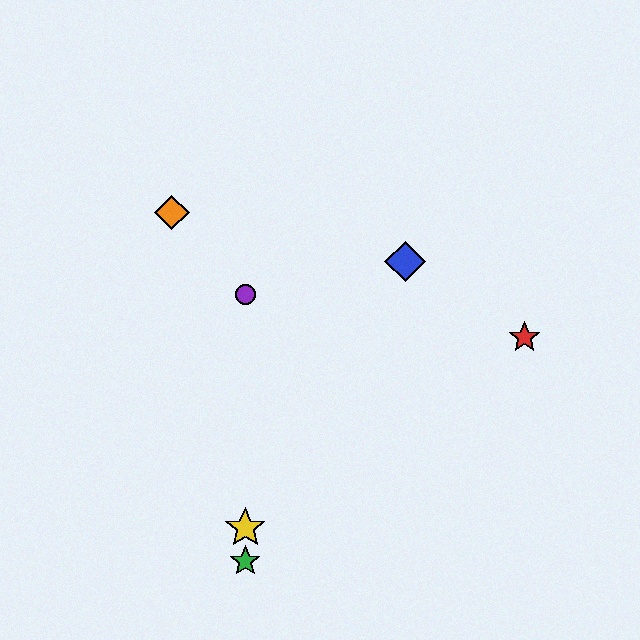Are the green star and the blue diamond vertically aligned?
No, the green star is at x≈245 and the blue diamond is at x≈405.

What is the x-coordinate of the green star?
The green star is at x≈245.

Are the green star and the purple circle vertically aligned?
Yes, both are at x≈245.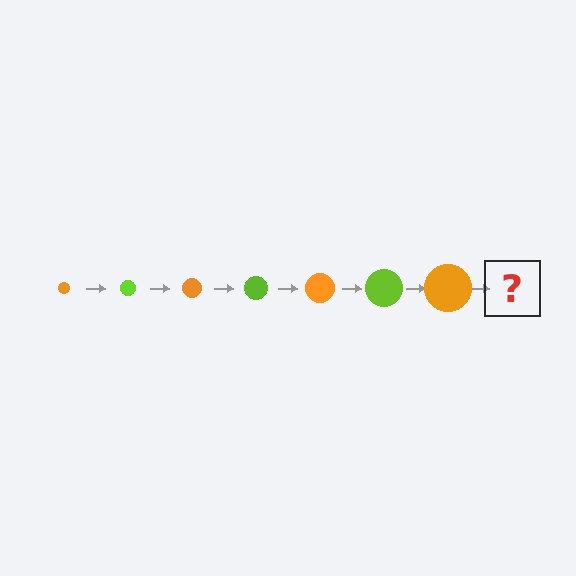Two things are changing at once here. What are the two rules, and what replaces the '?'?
The two rules are that the circle grows larger each step and the color cycles through orange and lime. The '?' should be a lime circle, larger than the previous one.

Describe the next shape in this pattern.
It should be a lime circle, larger than the previous one.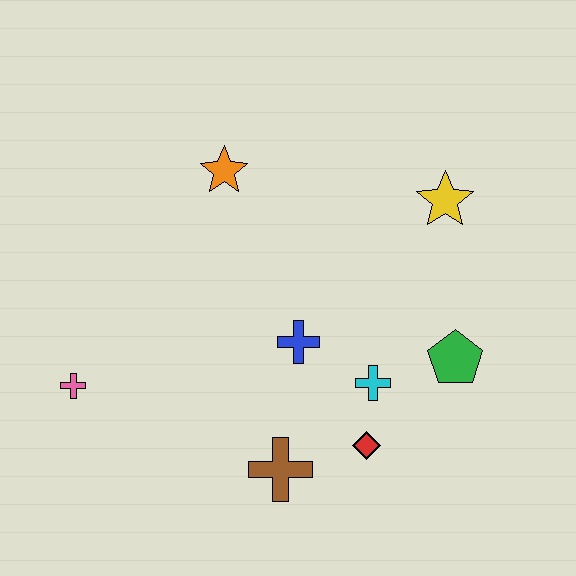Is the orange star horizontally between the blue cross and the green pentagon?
No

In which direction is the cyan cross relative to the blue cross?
The cyan cross is to the right of the blue cross.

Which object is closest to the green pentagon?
The cyan cross is closest to the green pentagon.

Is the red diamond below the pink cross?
Yes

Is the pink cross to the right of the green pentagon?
No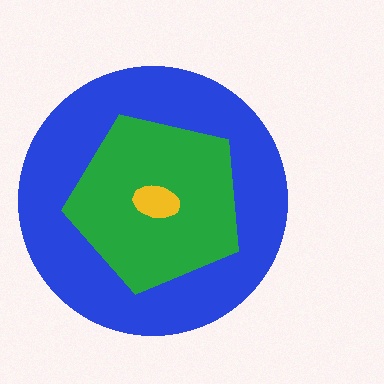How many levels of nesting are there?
3.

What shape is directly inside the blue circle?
The green pentagon.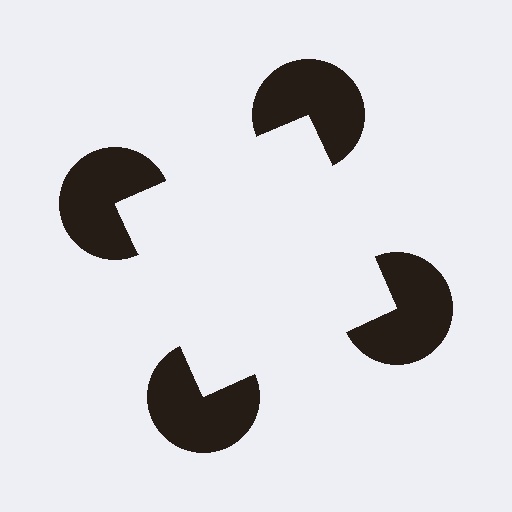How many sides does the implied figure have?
4 sides.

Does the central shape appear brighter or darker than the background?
It typically appears slightly brighter than the background, even though no actual brightness change is drawn.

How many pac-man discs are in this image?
There are 4 — one at each vertex of the illusory square.